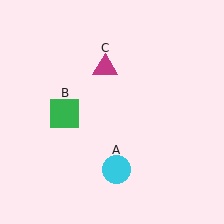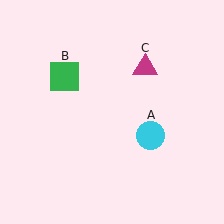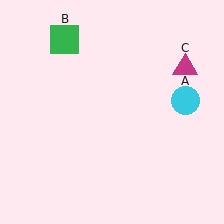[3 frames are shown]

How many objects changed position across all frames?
3 objects changed position: cyan circle (object A), green square (object B), magenta triangle (object C).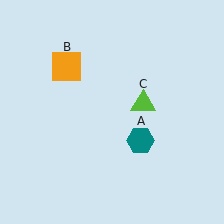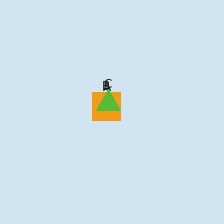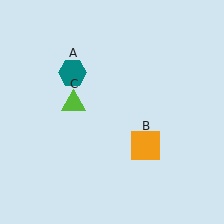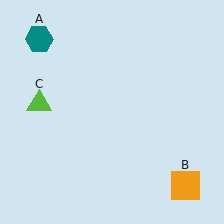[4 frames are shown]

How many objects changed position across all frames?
3 objects changed position: teal hexagon (object A), orange square (object B), lime triangle (object C).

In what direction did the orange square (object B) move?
The orange square (object B) moved down and to the right.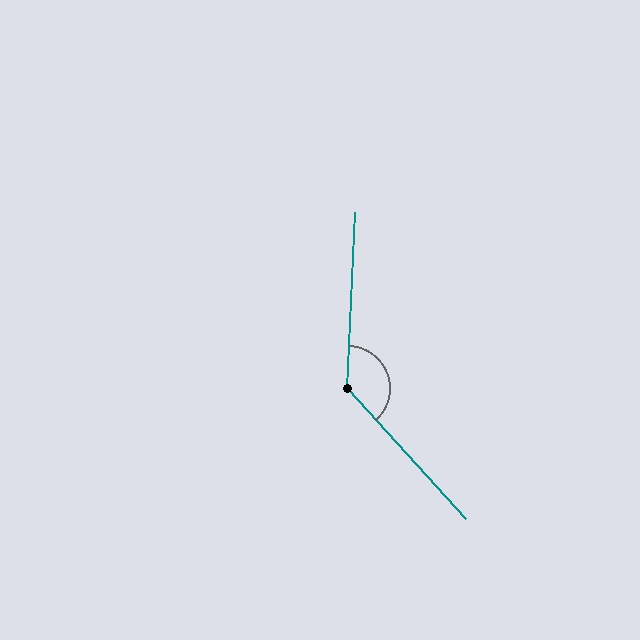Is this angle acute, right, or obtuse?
It is obtuse.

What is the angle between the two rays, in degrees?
Approximately 135 degrees.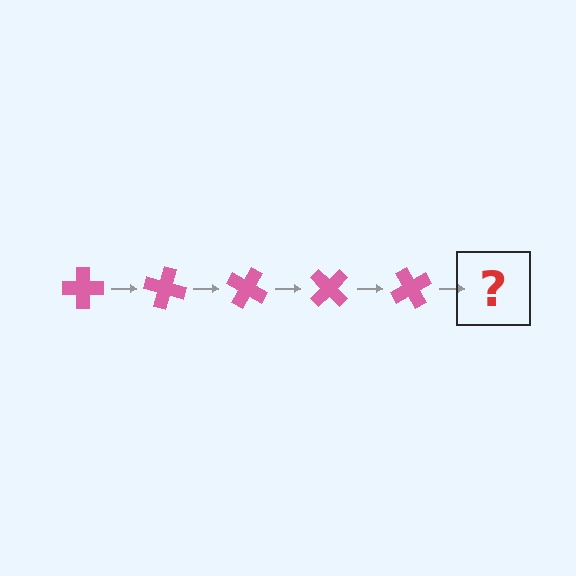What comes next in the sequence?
The next element should be a pink cross rotated 75 degrees.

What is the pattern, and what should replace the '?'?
The pattern is that the cross rotates 15 degrees each step. The '?' should be a pink cross rotated 75 degrees.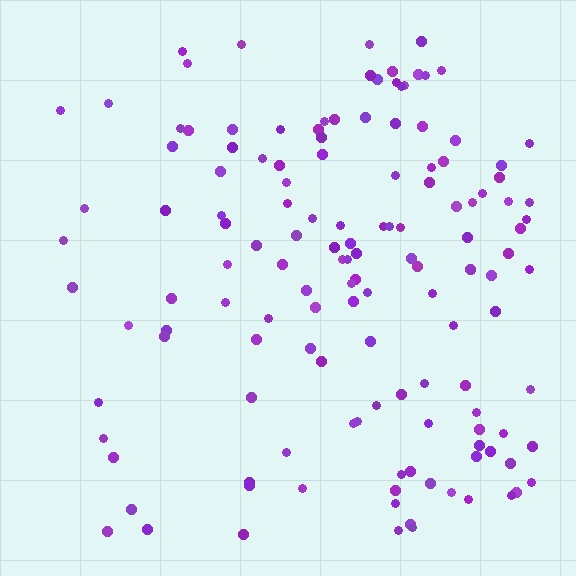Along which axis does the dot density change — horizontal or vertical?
Horizontal.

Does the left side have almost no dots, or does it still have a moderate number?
Still a moderate number, just noticeably fewer than the right.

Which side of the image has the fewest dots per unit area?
The left.